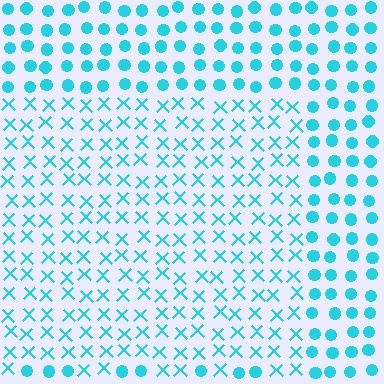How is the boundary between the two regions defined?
The boundary is defined by a change in element shape: X marks inside vs. circles outside. All elements share the same color and spacing.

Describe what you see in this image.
The image is filled with small cyan elements arranged in a uniform grid. A rectangle-shaped region contains X marks, while the surrounding area contains circles. The boundary is defined purely by the change in element shape.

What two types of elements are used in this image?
The image uses X marks inside the rectangle region and circles outside it.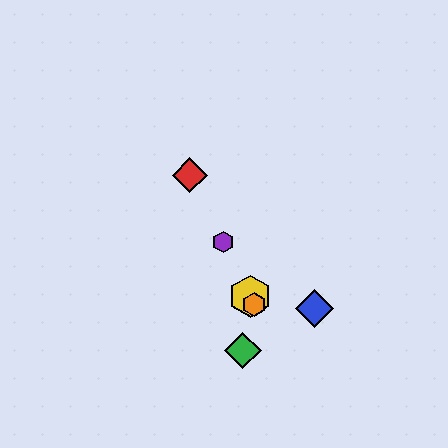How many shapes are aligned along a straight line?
4 shapes (the red diamond, the yellow hexagon, the purple hexagon, the orange hexagon) are aligned along a straight line.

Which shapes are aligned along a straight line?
The red diamond, the yellow hexagon, the purple hexagon, the orange hexagon are aligned along a straight line.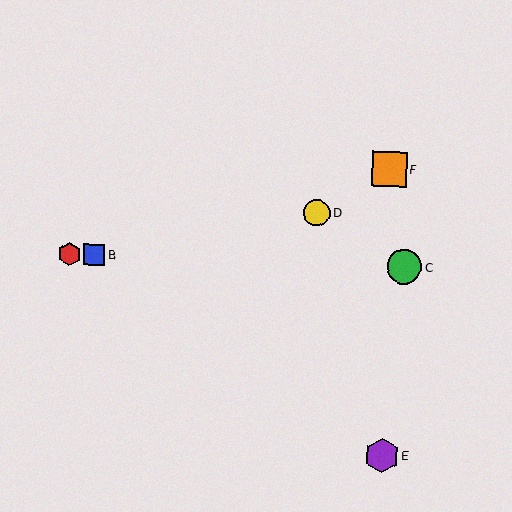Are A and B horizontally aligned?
Yes, both are at y≈254.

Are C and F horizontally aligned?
No, C is at y≈267 and F is at y≈169.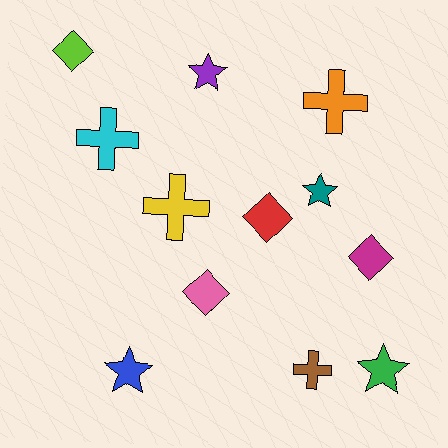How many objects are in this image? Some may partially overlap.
There are 12 objects.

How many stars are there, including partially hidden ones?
There are 4 stars.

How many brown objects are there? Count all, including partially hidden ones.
There is 1 brown object.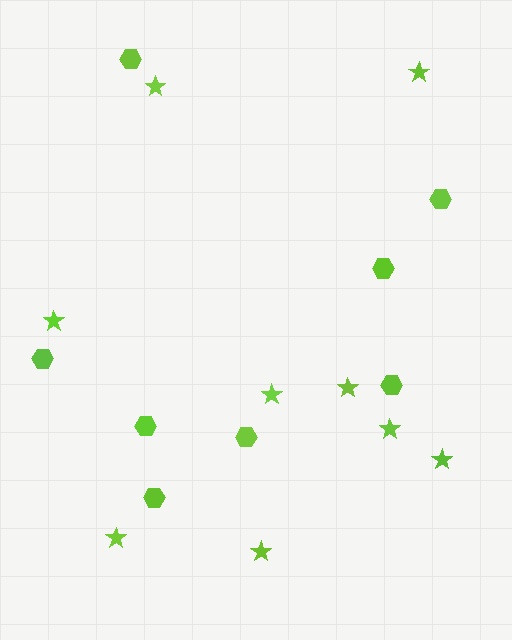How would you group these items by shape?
There are 2 groups: one group of hexagons (8) and one group of stars (9).